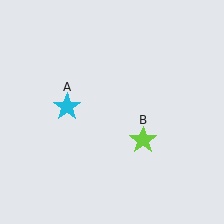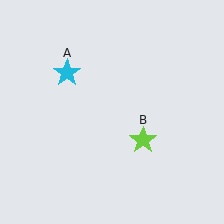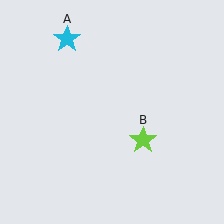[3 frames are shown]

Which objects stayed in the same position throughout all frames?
Lime star (object B) remained stationary.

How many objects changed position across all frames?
1 object changed position: cyan star (object A).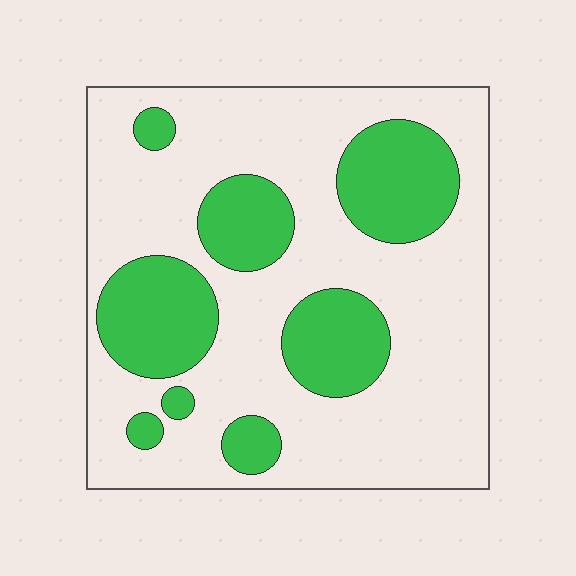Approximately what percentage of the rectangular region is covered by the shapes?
Approximately 30%.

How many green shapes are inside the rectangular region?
8.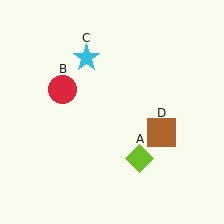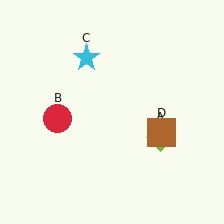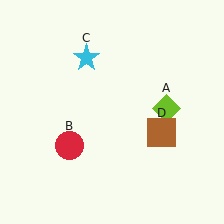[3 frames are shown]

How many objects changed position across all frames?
2 objects changed position: lime diamond (object A), red circle (object B).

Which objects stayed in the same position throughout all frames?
Cyan star (object C) and brown square (object D) remained stationary.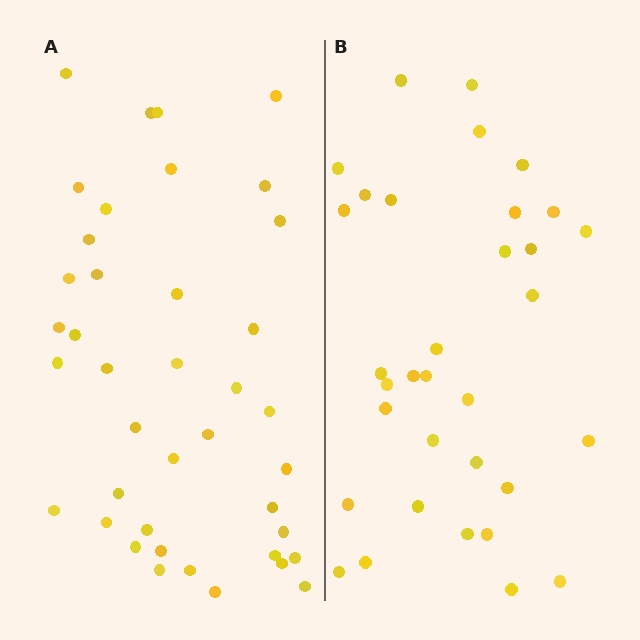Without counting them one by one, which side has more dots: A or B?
Region A (the left region) has more dots.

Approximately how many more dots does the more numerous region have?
Region A has roughly 8 or so more dots than region B.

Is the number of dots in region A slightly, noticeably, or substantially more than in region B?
Region A has only slightly more — the two regions are fairly close. The ratio is roughly 1.2 to 1.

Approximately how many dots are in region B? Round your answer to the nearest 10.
About 30 dots. (The exact count is 33, which rounds to 30.)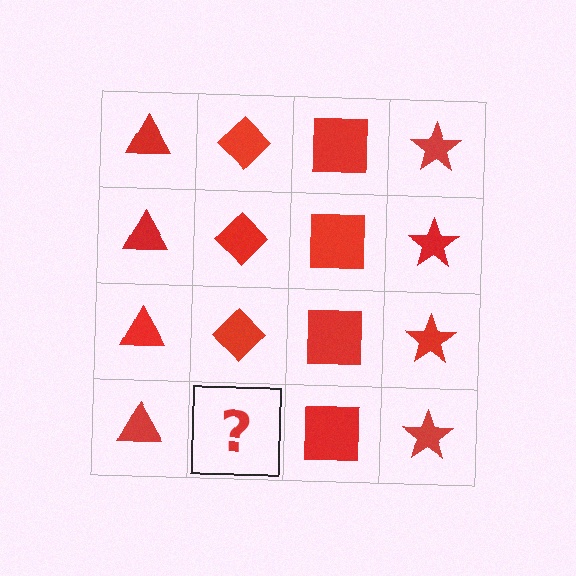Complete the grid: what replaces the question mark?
The question mark should be replaced with a red diamond.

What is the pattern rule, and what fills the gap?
The rule is that each column has a consistent shape. The gap should be filled with a red diamond.